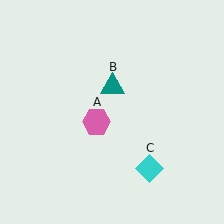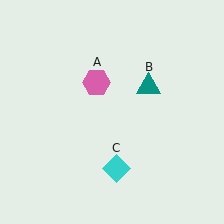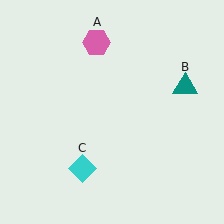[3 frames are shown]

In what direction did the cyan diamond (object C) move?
The cyan diamond (object C) moved left.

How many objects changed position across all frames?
3 objects changed position: pink hexagon (object A), teal triangle (object B), cyan diamond (object C).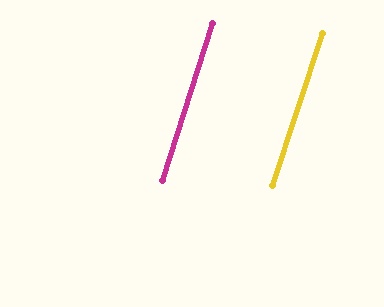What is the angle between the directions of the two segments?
Approximately 1 degree.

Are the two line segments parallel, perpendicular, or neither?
Parallel — their directions differ by only 0.8°.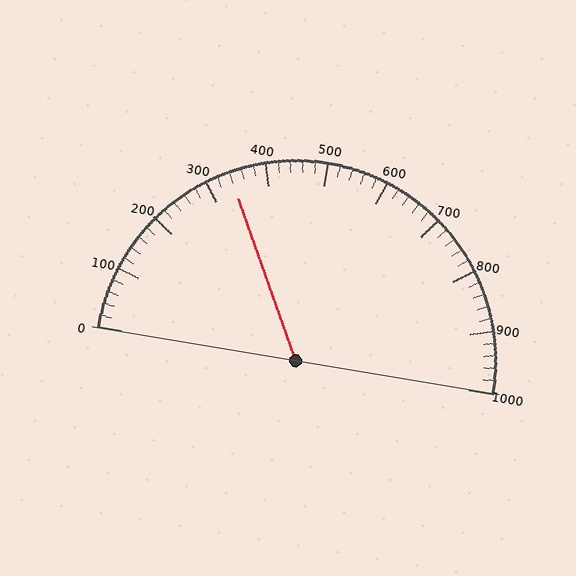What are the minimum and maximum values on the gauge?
The gauge ranges from 0 to 1000.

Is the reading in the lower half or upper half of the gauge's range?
The reading is in the lower half of the range (0 to 1000).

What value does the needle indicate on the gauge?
The needle indicates approximately 340.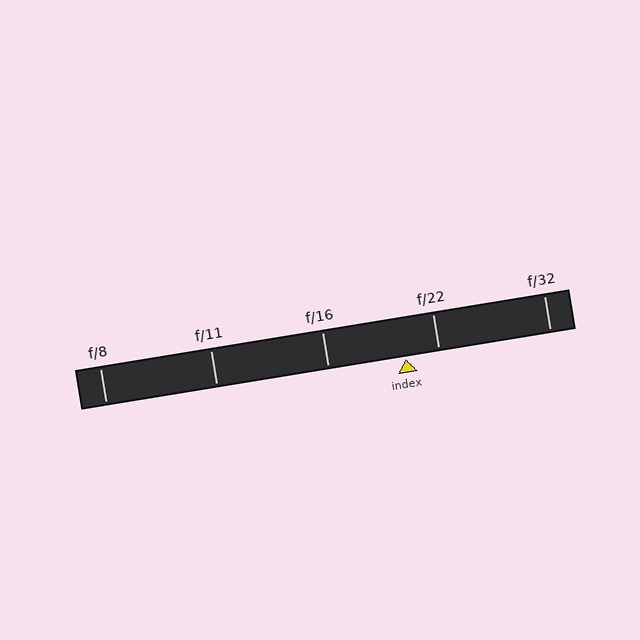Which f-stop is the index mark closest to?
The index mark is closest to f/22.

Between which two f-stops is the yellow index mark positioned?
The index mark is between f/16 and f/22.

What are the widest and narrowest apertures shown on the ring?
The widest aperture shown is f/8 and the narrowest is f/32.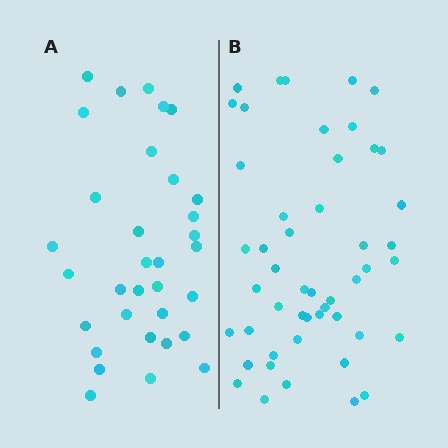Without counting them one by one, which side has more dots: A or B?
Region B (the right region) has more dots.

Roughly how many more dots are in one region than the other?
Region B has approximately 15 more dots than region A.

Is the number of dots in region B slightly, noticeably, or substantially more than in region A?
Region B has substantially more. The ratio is roughly 1.5 to 1.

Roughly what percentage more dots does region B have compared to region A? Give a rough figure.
About 50% more.